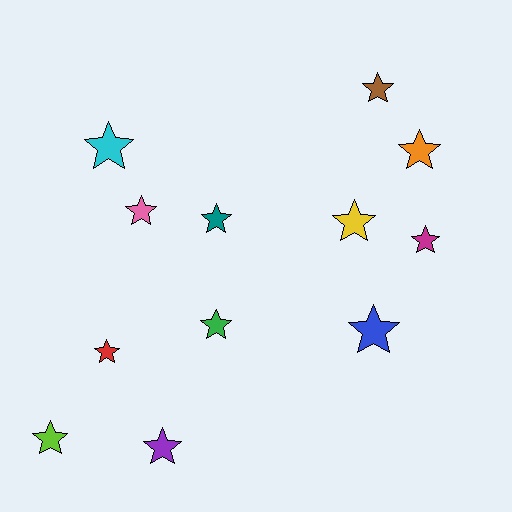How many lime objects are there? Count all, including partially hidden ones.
There is 1 lime object.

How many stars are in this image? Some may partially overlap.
There are 12 stars.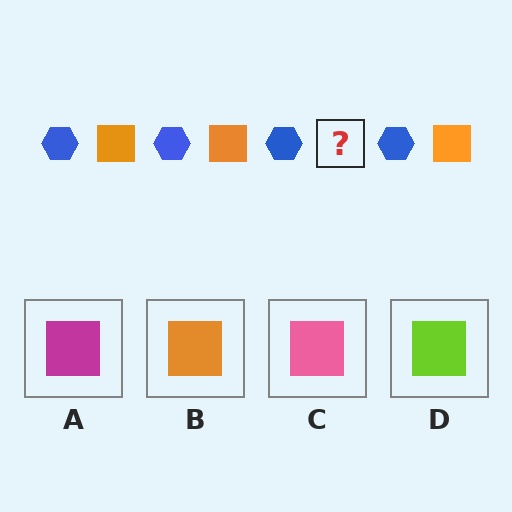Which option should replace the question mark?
Option B.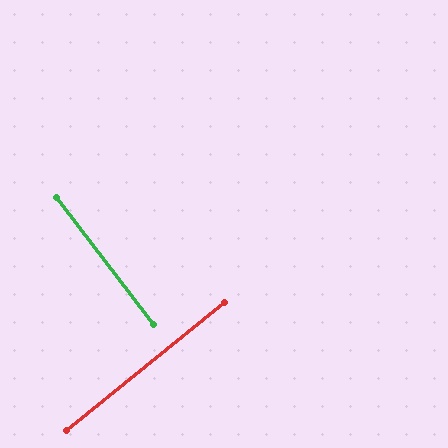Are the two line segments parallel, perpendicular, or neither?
Perpendicular — they meet at approximately 88°.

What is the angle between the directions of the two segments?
Approximately 88 degrees.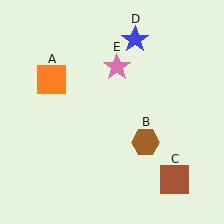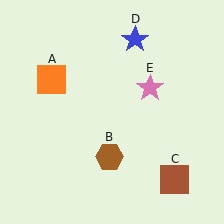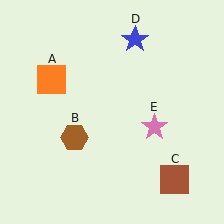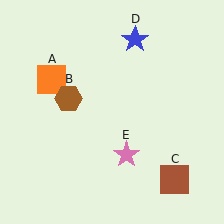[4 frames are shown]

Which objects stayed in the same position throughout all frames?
Orange square (object A) and brown square (object C) and blue star (object D) remained stationary.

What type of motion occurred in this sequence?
The brown hexagon (object B), pink star (object E) rotated clockwise around the center of the scene.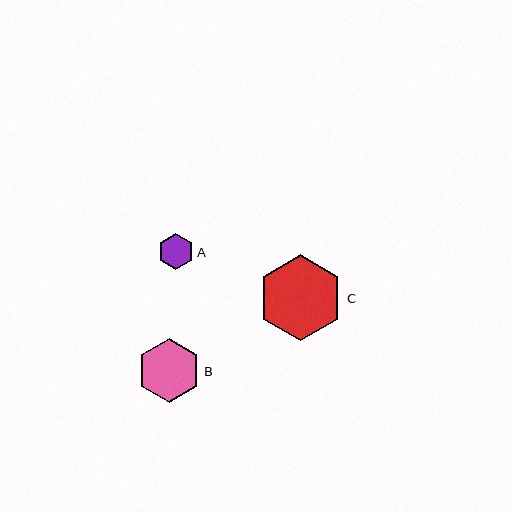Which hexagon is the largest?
Hexagon C is the largest with a size of approximately 86 pixels.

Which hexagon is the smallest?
Hexagon A is the smallest with a size of approximately 36 pixels.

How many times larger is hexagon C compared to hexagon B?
Hexagon C is approximately 1.3 times the size of hexagon B.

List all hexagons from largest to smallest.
From largest to smallest: C, B, A.